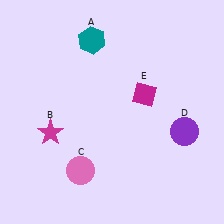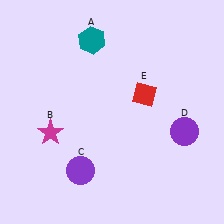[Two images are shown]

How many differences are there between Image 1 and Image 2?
There are 2 differences between the two images.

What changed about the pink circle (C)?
In Image 1, C is pink. In Image 2, it changed to purple.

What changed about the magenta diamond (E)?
In Image 1, E is magenta. In Image 2, it changed to red.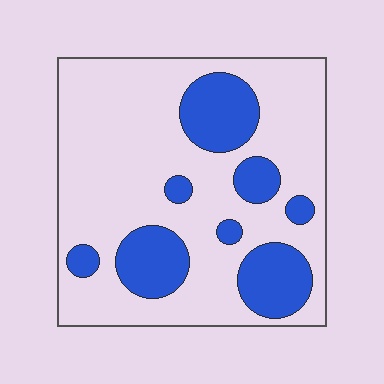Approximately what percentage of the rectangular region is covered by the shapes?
Approximately 25%.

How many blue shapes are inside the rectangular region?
8.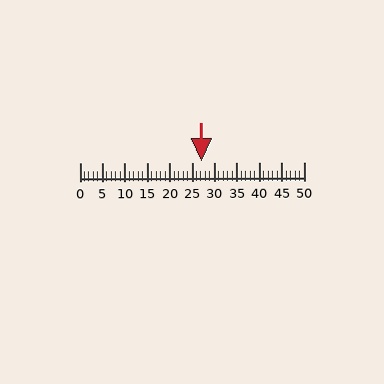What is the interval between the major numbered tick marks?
The major tick marks are spaced 5 units apart.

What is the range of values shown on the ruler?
The ruler shows values from 0 to 50.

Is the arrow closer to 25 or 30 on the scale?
The arrow is closer to 25.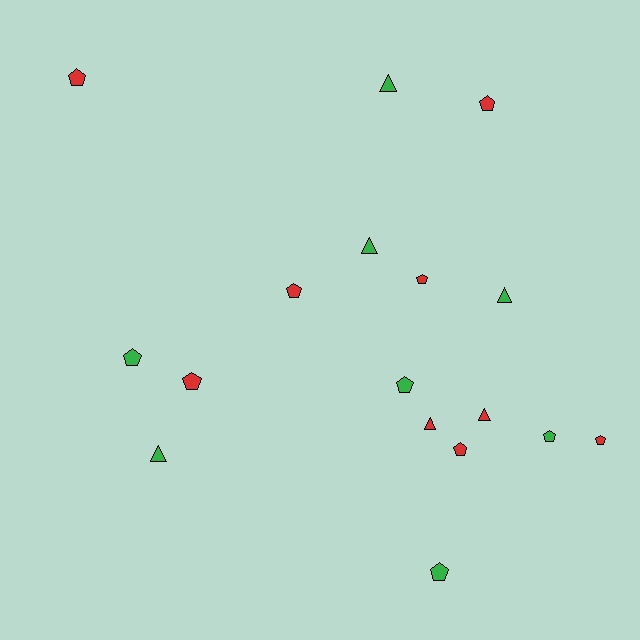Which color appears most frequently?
Red, with 9 objects.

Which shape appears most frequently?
Pentagon, with 11 objects.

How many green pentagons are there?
There are 4 green pentagons.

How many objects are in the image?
There are 17 objects.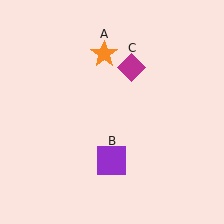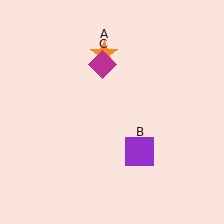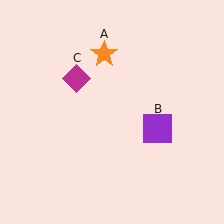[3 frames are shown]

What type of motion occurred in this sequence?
The purple square (object B), magenta diamond (object C) rotated counterclockwise around the center of the scene.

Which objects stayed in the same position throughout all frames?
Orange star (object A) remained stationary.